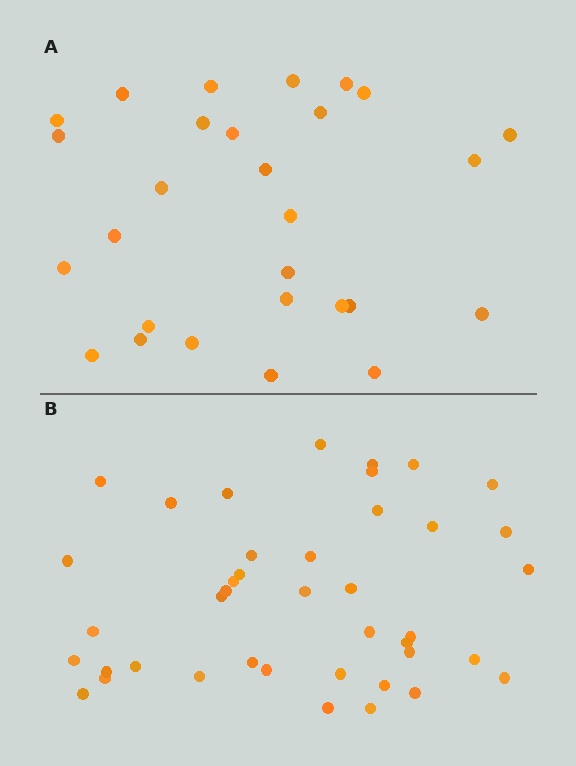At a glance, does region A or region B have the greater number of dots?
Region B (the bottom region) has more dots.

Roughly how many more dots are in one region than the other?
Region B has approximately 15 more dots than region A.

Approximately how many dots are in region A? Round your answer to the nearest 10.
About 30 dots. (The exact count is 28, which rounds to 30.)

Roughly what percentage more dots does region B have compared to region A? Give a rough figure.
About 45% more.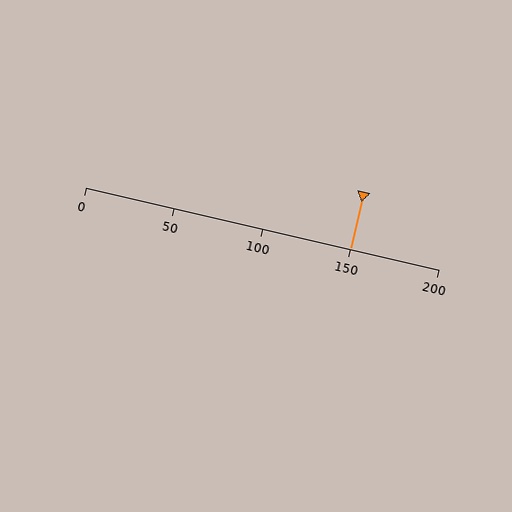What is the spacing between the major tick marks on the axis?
The major ticks are spaced 50 apart.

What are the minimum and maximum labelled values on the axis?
The axis runs from 0 to 200.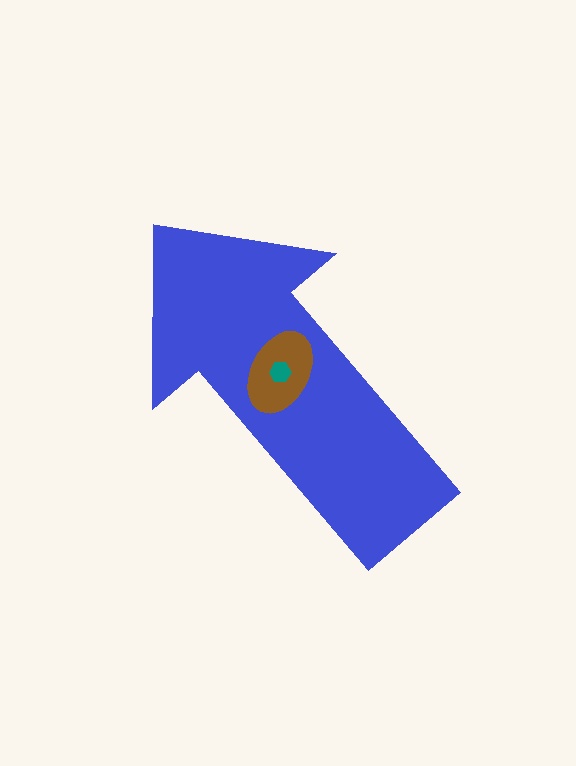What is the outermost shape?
The blue arrow.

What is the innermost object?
The teal hexagon.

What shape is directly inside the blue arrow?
The brown ellipse.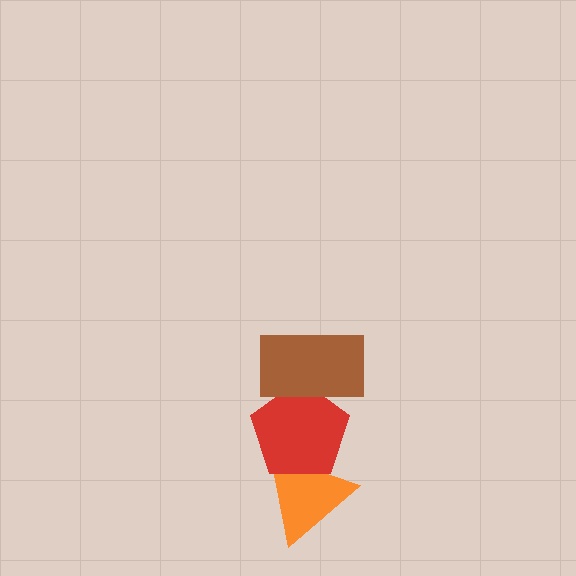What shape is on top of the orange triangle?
The red pentagon is on top of the orange triangle.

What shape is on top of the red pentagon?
The brown rectangle is on top of the red pentagon.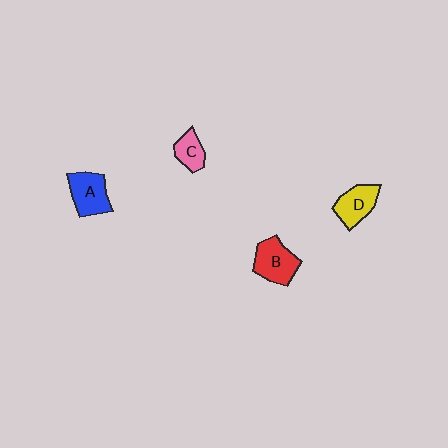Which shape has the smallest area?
Shape C (pink).